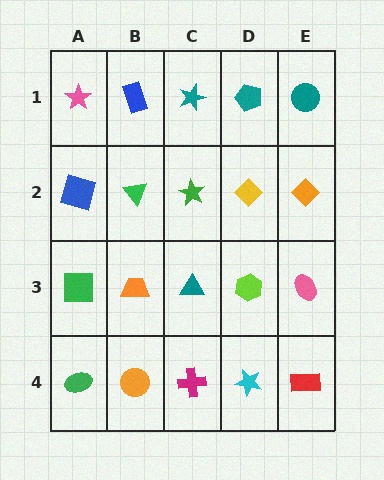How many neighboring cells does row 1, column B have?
3.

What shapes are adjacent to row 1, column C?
A green star (row 2, column C), a blue rectangle (row 1, column B), a teal pentagon (row 1, column D).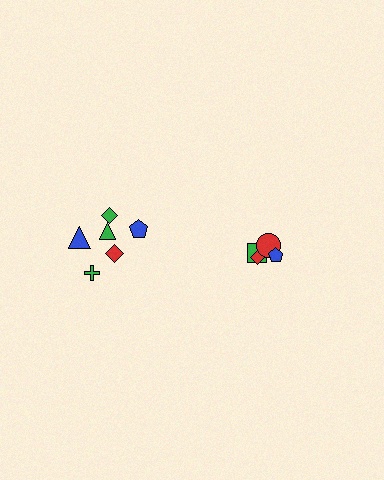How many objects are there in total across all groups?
There are 10 objects.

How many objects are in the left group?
There are 6 objects.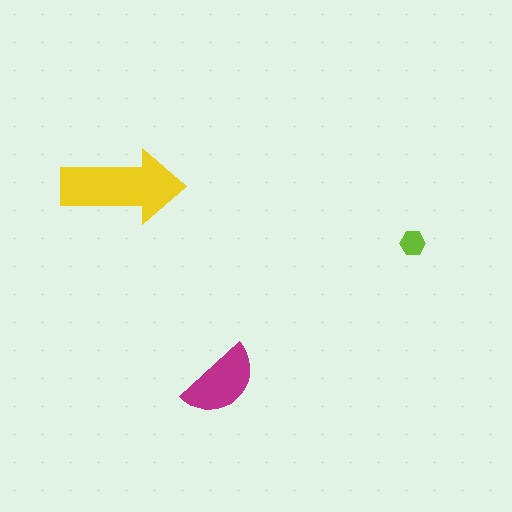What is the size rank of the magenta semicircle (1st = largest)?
2nd.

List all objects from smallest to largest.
The lime hexagon, the magenta semicircle, the yellow arrow.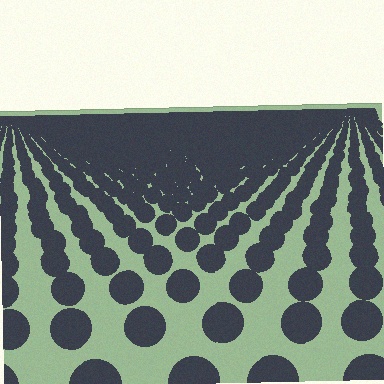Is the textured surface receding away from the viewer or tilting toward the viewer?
The surface is receding away from the viewer. Texture elements get smaller and denser toward the top.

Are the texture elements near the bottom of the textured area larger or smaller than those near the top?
Larger. Near the bottom, elements are closer to the viewer and appear at a bigger on-screen size.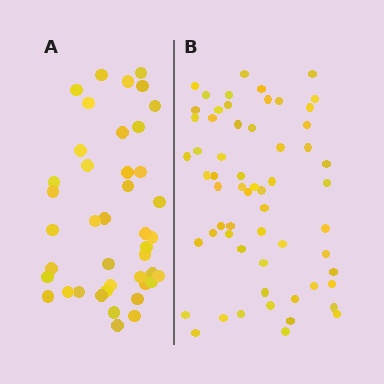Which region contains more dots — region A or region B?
Region B (the right region) has more dots.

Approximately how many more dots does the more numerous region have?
Region B has approximately 20 more dots than region A.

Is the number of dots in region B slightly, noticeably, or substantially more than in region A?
Region B has noticeably more, but not dramatically so. The ratio is roughly 1.4 to 1.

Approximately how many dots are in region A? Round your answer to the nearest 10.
About 40 dots. (The exact count is 42, which rounds to 40.)